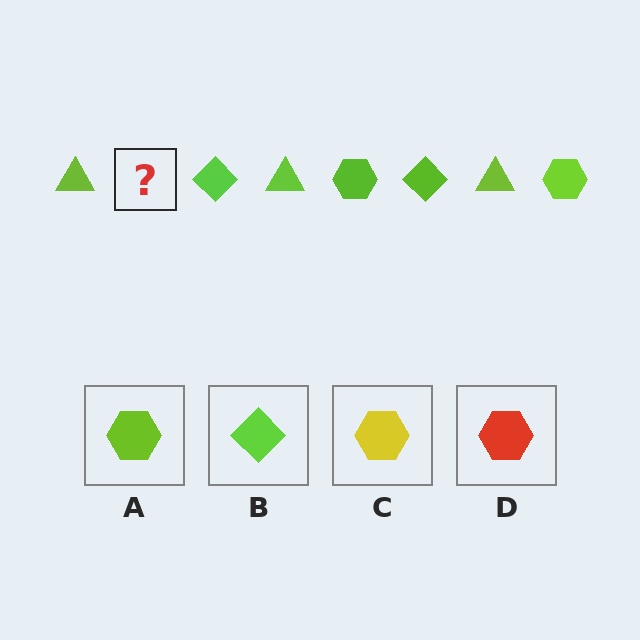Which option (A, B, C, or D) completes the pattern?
A.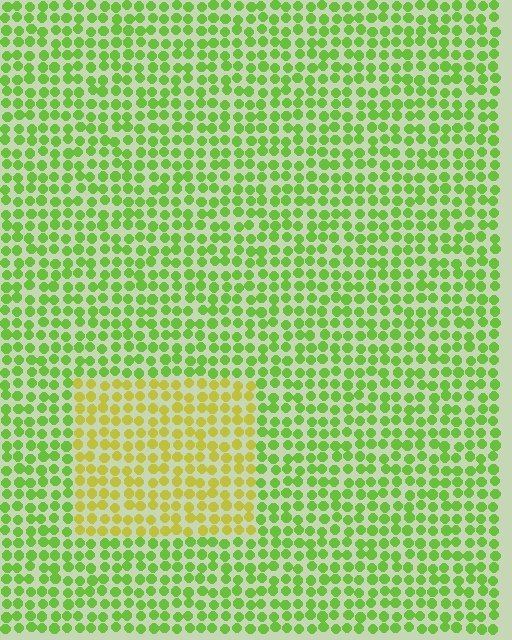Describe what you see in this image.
The image is filled with small lime elements in a uniform arrangement. A rectangle-shaped region is visible where the elements are tinted to a slightly different hue, forming a subtle color boundary.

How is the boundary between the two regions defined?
The boundary is defined purely by a slight shift in hue (about 40 degrees). Spacing, size, and orientation are identical on both sides.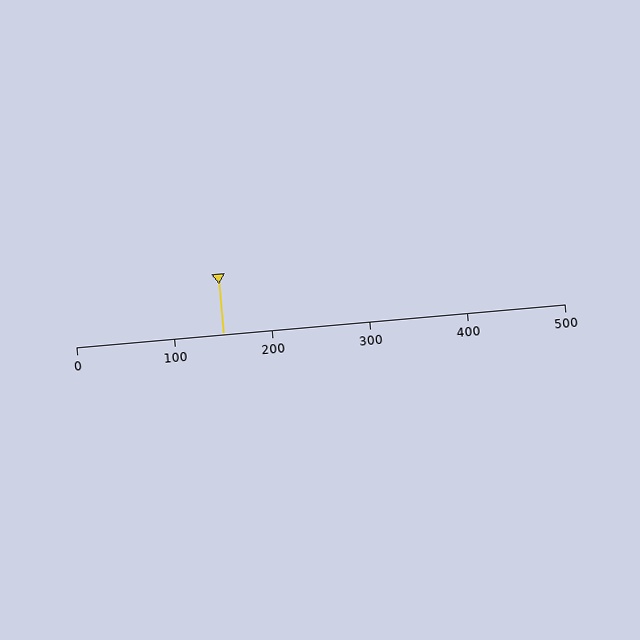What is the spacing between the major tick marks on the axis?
The major ticks are spaced 100 apart.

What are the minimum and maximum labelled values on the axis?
The axis runs from 0 to 500.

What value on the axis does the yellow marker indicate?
The marker indicates approximately 150.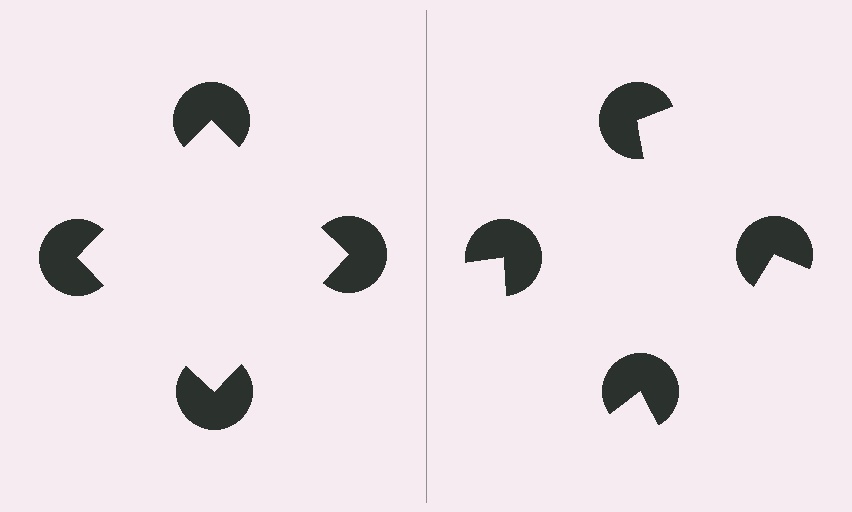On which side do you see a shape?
An illusory square appears on the left side. On the right side the wedge cuts are rotated, so no coherent shape forms.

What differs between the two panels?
The pac-man discs are positioned identically on both sides; only the wedge orientations differ. On the left they align to a square; on the right they are misaligned.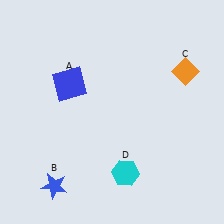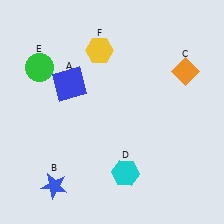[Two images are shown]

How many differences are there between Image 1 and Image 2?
There are 2 differences between the two images.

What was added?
A green circle (E), a yellow hexagon (F) were added in Image 2.